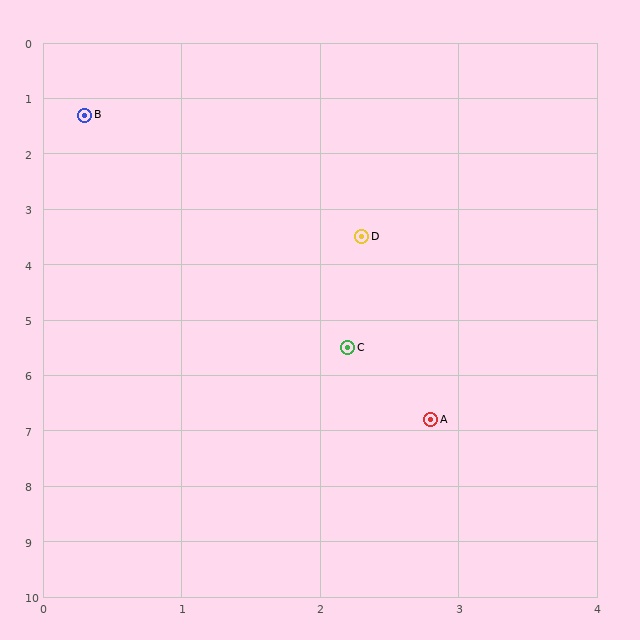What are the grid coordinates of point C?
Point C is at approximately (2.2, 5.5).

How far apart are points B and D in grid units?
Points B and D are about 3.0 grid units apart.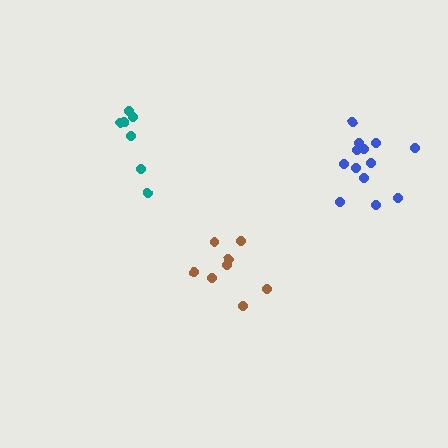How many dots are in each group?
Group 1: 7 dots, Group 2: 8 dots, Group 3: 13 dots (28 total).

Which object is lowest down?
The brown cluster is bottommost.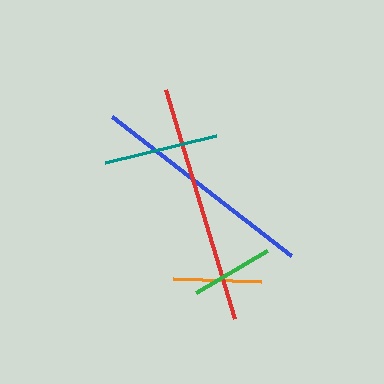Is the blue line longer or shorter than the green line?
The blue line is longer than the green line.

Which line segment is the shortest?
The green line is the shortest at approximately 82 pixels.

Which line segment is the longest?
The red line is the longest at approximately 239 pixels.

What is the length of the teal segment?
The teal segment is approximately 114 pixels long.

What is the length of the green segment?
The green segment is approximately 82 pixels long.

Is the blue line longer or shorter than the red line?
The red line is longer than the blue line.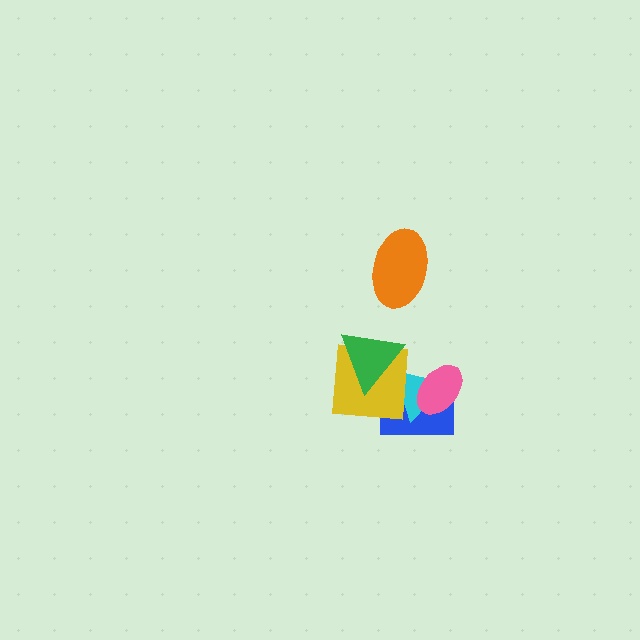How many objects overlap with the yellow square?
3 objects overlap with the yellow square.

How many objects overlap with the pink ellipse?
2 objects overlap with the pink ellipse.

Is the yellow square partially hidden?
Yes, it is partially covered by another shape.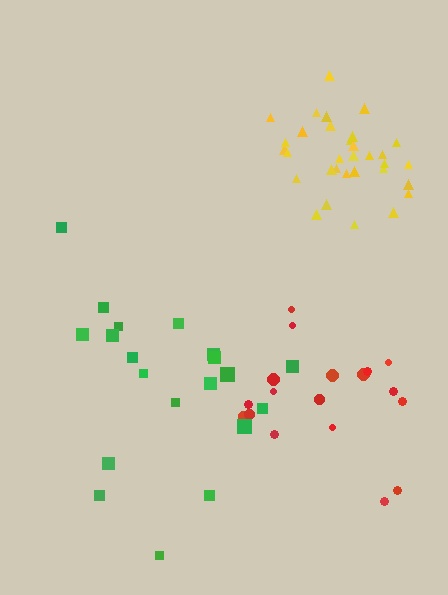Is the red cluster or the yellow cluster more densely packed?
Yellow.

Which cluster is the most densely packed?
Yellow.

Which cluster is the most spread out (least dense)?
Green.